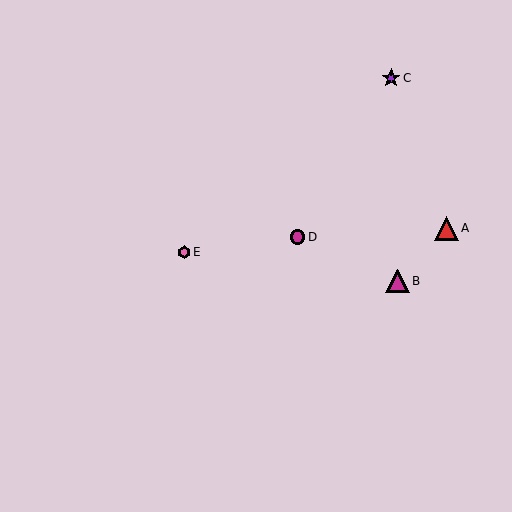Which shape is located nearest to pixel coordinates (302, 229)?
The magenta circle (labeled D) at (298, 237) is nearest to that location.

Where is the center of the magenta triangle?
The center of the magenta triangle is at (397, 281).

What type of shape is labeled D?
Shape D is a magenta circle.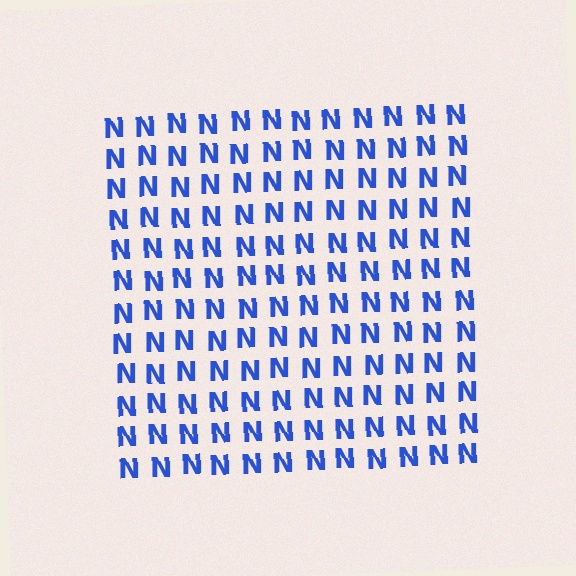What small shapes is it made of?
It is made of small letter N's.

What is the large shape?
The large shape is a square.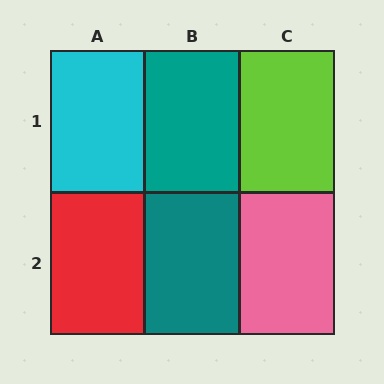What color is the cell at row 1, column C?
Lime.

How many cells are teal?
2 cells are teal.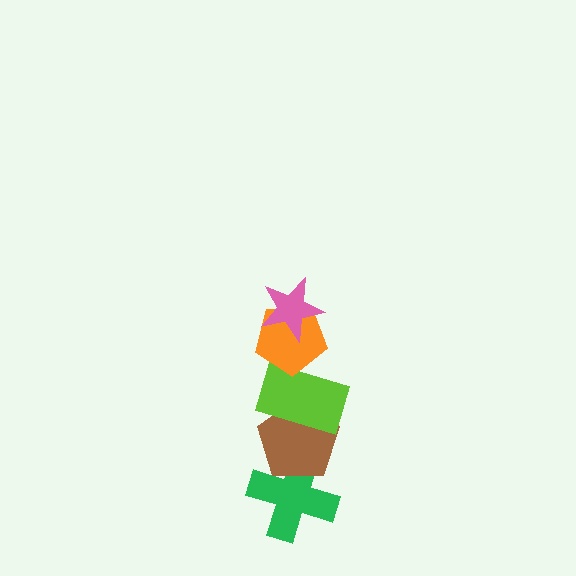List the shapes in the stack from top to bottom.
From top to bottom: the pink star, the orange pentagon, the lime rectangle, the brown pentagon, the green cross.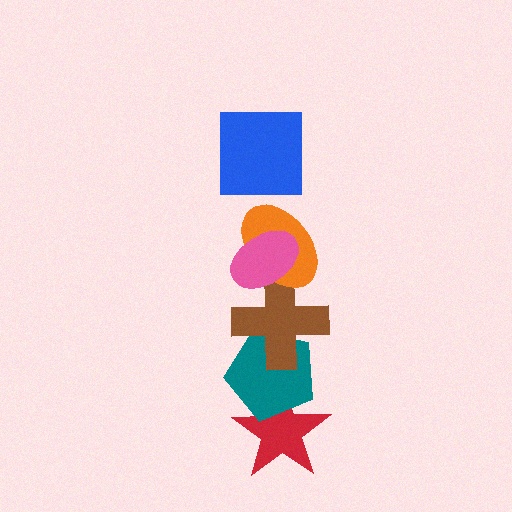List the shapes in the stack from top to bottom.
From top to bottom: the blue square, the pink ellipse, the orange ellipse, the brown cross, the teal pentagon, the red star.